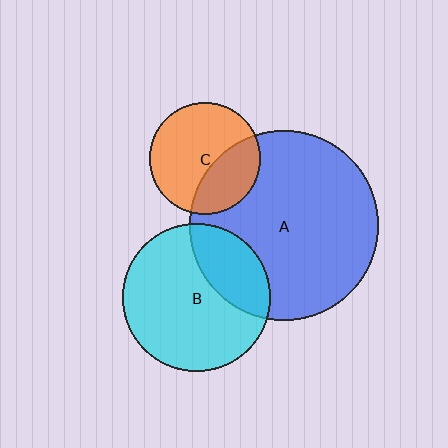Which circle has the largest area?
Circle A (blue).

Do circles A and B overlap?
Yes.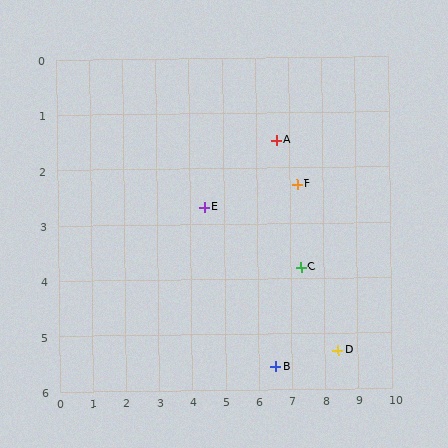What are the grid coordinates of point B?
Point B is at approximately (6.5, 5.6).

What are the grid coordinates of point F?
Point F is at approximately (7.2, 2.3).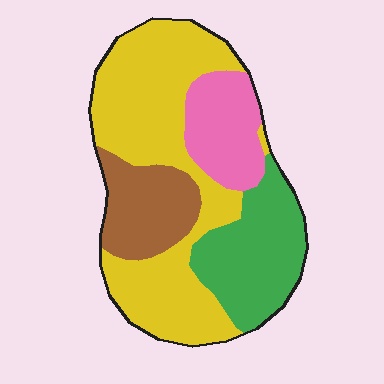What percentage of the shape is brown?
Brown covers around 15% of the shape.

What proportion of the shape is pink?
Pink takes up about one sixth (1/6) of the shape.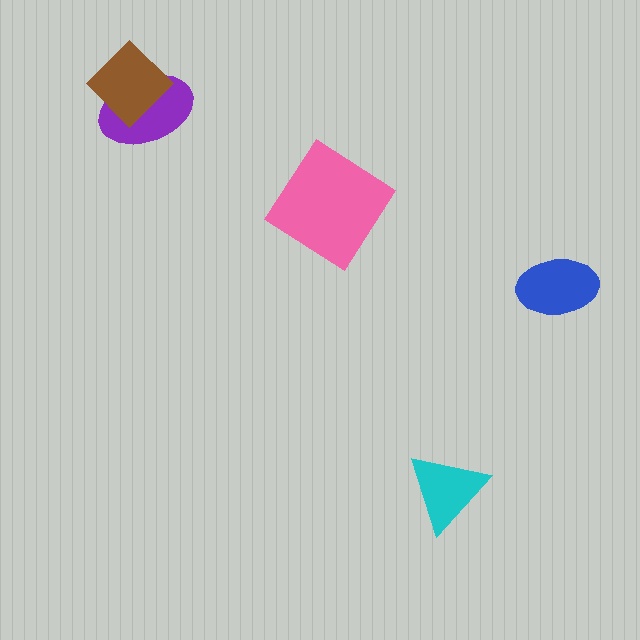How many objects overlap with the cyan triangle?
0 objects overlap with the cyan triangle.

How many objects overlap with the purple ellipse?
1 object overlaps with the purple ellipse.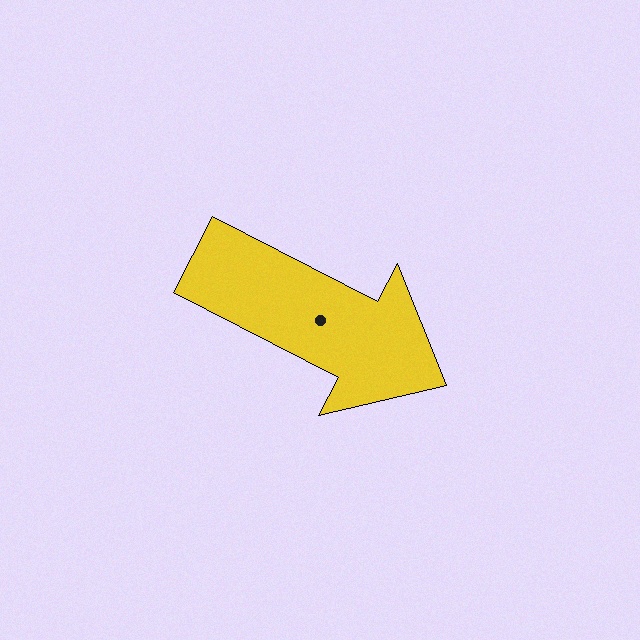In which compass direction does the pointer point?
Southeast.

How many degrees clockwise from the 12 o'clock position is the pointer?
Approximately 117 degrees.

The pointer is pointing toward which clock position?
Roughly 4 o'clock.